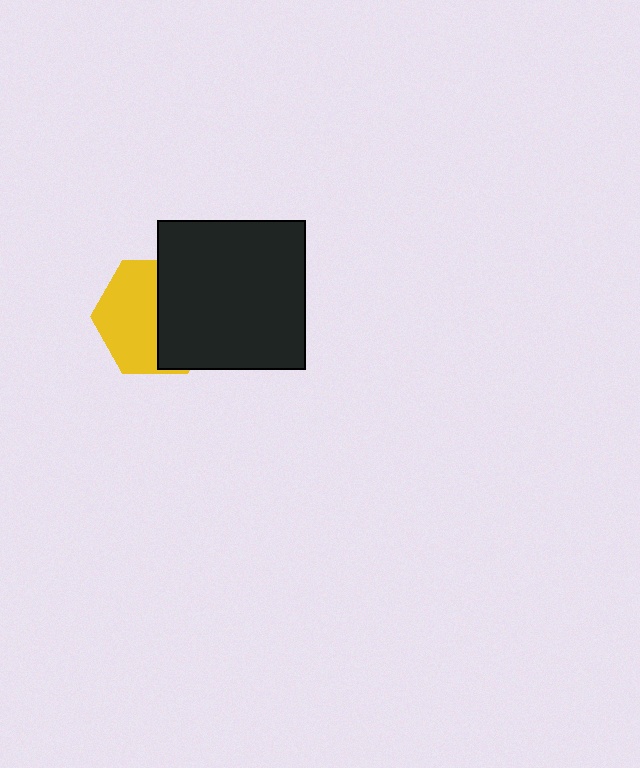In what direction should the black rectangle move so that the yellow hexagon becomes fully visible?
The black rectangle should move right. That is the shortest direction to clear the overlap and leave the yellow hexagon fully visible.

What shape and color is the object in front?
The object in front is a black rectangle.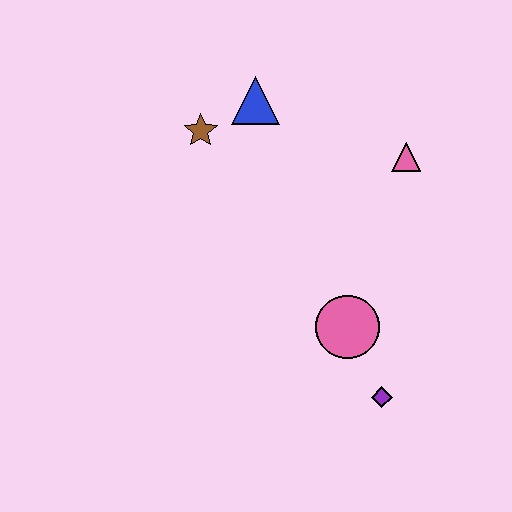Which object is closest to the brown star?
The blue triangle is closest to the brown star.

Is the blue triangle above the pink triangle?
Yes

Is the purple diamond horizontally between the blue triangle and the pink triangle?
Yes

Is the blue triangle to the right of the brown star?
Yes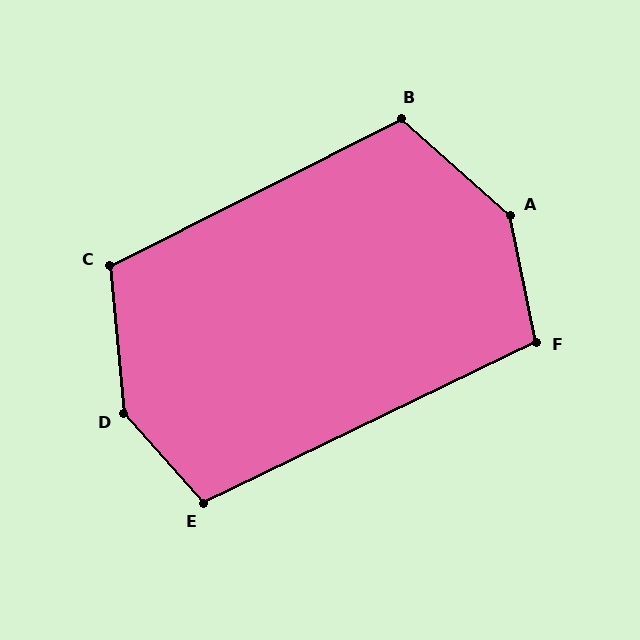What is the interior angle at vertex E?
Approximately 106 degrees (obtuse).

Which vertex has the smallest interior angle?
F, at approximately 105 degrees.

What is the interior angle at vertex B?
Approximately 112 degrees (obtuse).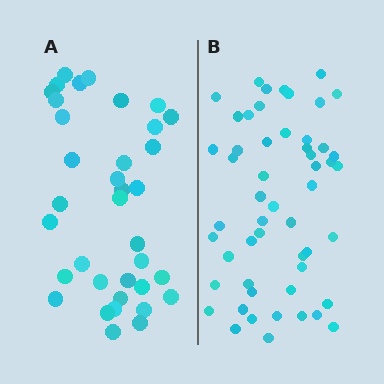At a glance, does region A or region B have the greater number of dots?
Region B (the right region) has more dots.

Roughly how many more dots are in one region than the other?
Region B has approximately 15 more dots than region A.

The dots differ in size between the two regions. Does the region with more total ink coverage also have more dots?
No. Region A has more total ink coverage because its dots are larger, but region B actually contains more individual dots. Total area can be misleading — the number of items is what matters here.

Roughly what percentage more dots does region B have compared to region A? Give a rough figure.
About 45% more.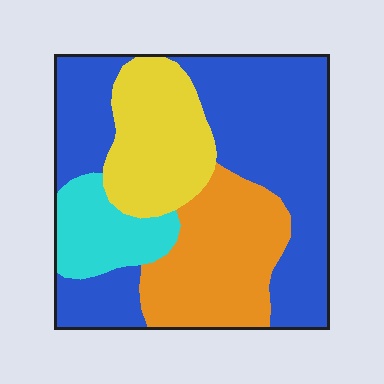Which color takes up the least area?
Cyan, at roughly 10%.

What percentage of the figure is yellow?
Yellow takes up less than a quarter of the figure.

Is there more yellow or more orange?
Orange.